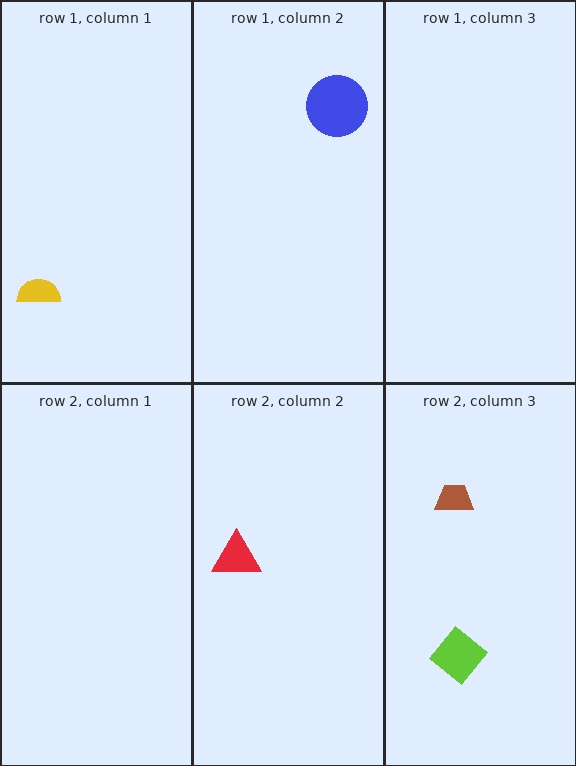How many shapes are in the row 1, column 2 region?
1.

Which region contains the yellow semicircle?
The row 1, column 1 region.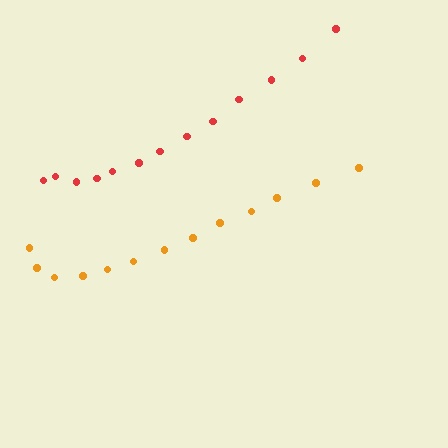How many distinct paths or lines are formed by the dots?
There are 2 distinct paths.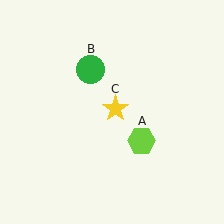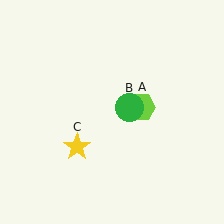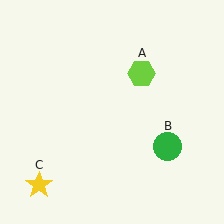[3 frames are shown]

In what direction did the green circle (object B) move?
The green circle (object B) moved down and to the right.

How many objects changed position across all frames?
3 objects changed position: lime hexagon (object A), green circle (object B), yellow star (object C).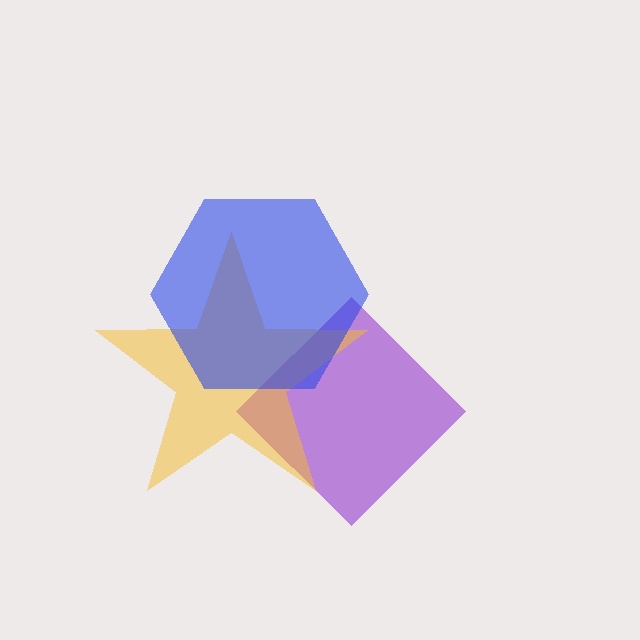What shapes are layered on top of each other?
The layered shapes are: a purple diamond, a yellow star, a blue hexagon.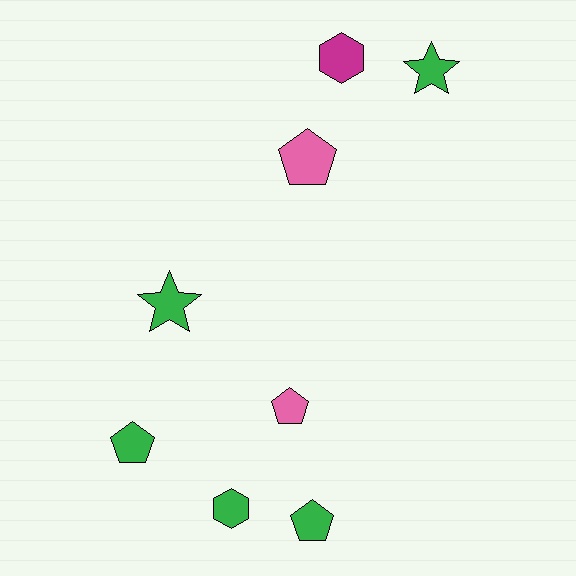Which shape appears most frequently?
Pentagon, with 4 objects.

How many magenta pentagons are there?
There are no magenta pentagons.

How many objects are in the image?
There are 8 objects.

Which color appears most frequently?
Green, with 5 objects.